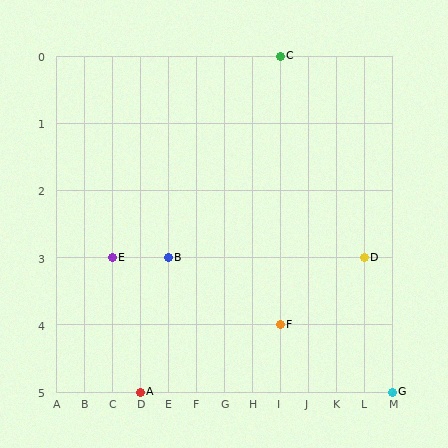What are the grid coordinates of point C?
Point C is at grid coordinates (I, 0).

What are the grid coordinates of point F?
Point F is at grid coordinates (I, 4).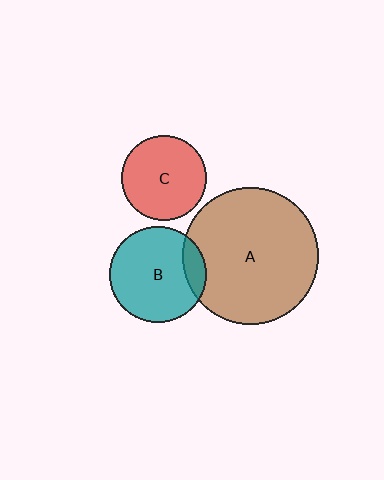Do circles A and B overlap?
Yes.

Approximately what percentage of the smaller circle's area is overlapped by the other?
Approximately 15%.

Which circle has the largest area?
Circle A (brown).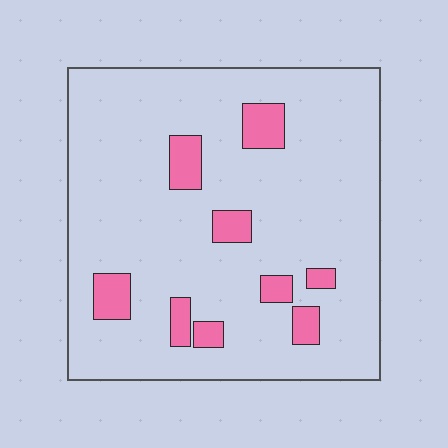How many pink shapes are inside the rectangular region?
9.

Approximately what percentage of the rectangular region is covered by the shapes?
Approximately 10%.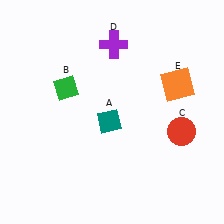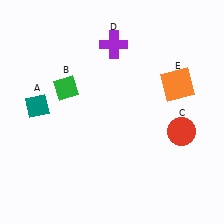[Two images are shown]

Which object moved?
The teal diamond (A) moved left.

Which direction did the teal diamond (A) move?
The teal diamond (A) moved left.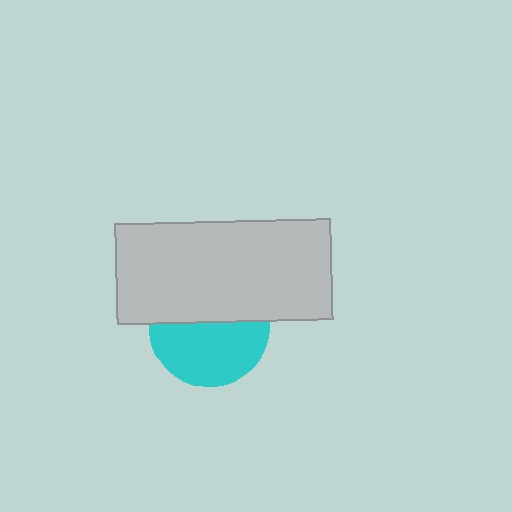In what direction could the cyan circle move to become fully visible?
The cyan circle could move down. That would shift it out from behind the light gray rectangle entirely.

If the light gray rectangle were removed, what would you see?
You would see the complete cyan circle.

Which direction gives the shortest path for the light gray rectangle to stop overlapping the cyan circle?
Moving up gives the shortest separation.